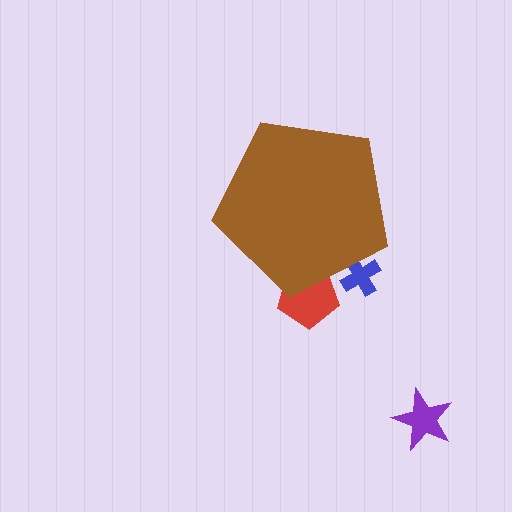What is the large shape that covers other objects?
A brown pentagon.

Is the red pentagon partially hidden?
Yes, the red pentagon is partially hidden behind the brown pentagon.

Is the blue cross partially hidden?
Yes, the blue cross is partially hidden behind the brown pentagon.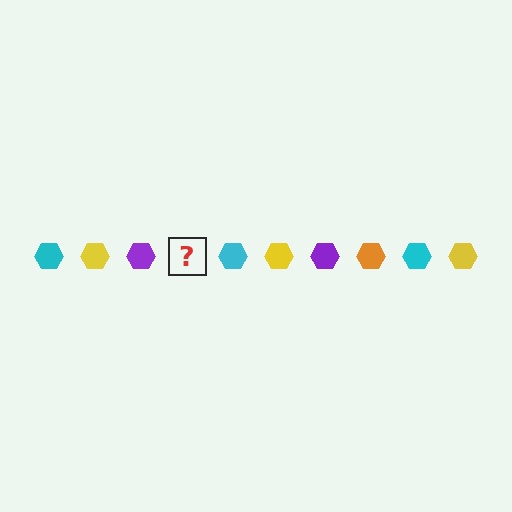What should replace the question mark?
The question mark should be replaced with an orange hexagon.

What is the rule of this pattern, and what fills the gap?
The rule is that the pattern cycles through cyan, yellow, purple, orange hexagons. The gap should be filled with an orange hexagon.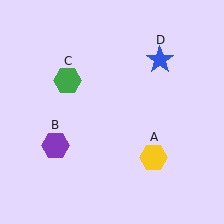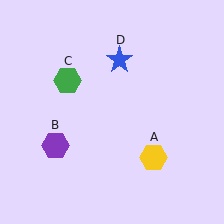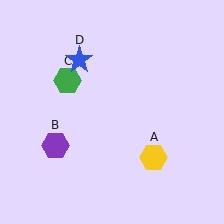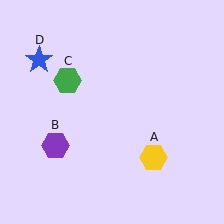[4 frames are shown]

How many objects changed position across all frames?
1 object changed position: blue star (object D).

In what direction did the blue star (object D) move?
The blue star (object D) moved left.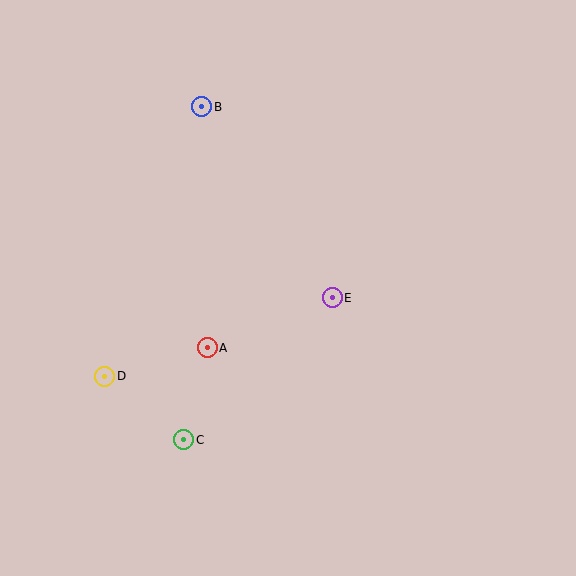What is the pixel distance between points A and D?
The distance between A and D is 106 pixels.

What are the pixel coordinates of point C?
Point C is at (184, 440).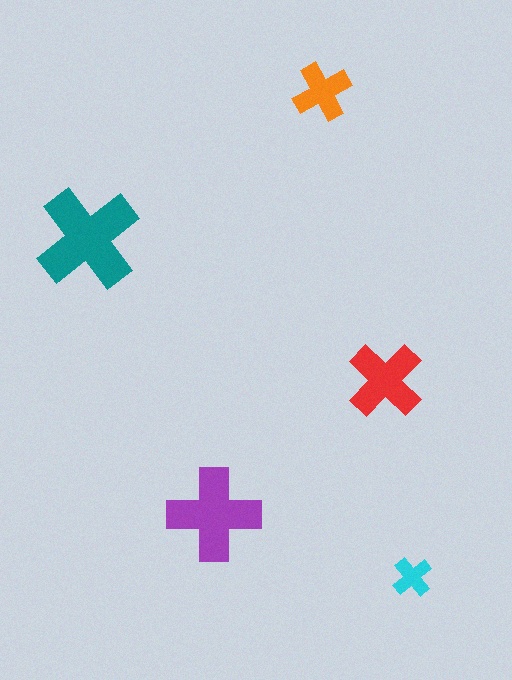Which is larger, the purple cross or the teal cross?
The teal one.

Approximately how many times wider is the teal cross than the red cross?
About 1.5 times wider.